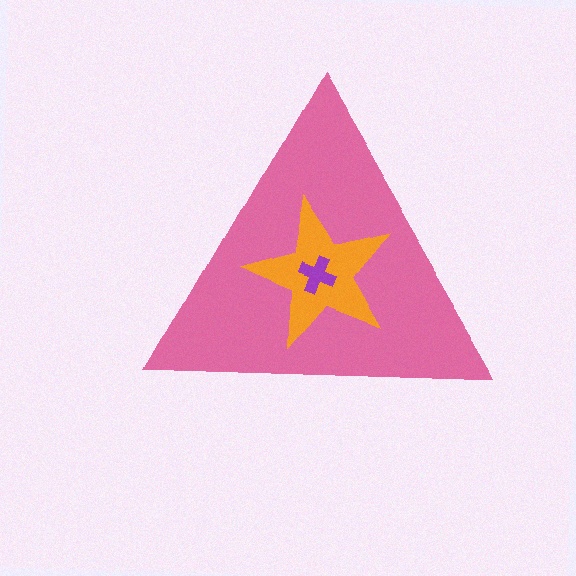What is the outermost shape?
The pink triangle.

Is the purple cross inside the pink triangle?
Yes.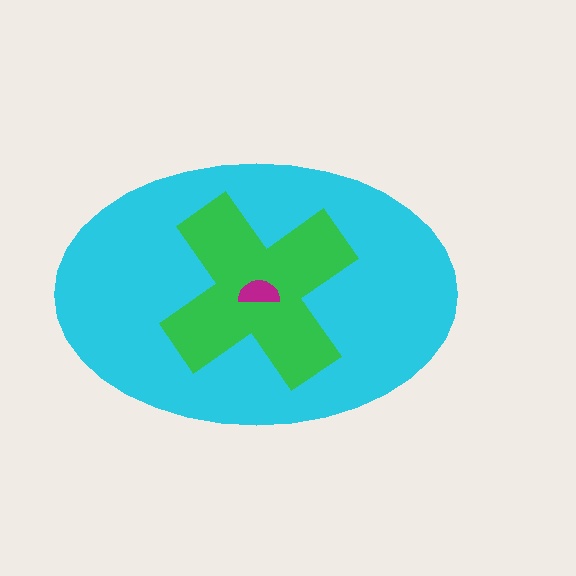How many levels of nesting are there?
3.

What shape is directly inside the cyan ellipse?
The green cross.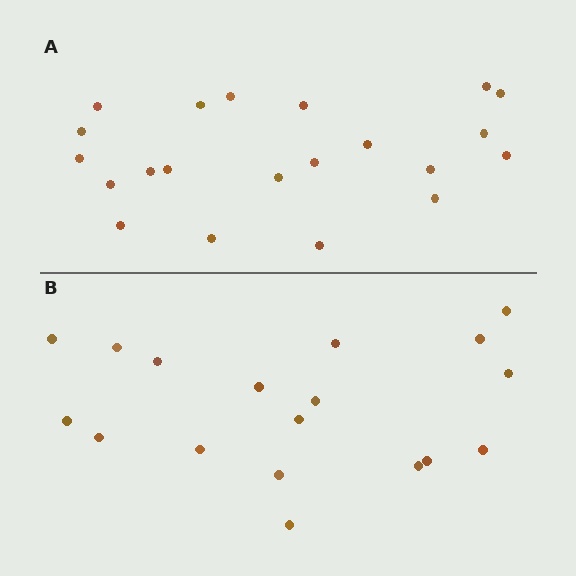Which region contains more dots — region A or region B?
Region A (the top region) has more dots.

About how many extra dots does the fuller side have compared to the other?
Region A has just a few more — roughly 2 or 3 more dots than region B.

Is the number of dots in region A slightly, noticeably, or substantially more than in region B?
Region A has only slightly more — the two regions are fairly close. The ratio is roughly 1.2 to 1.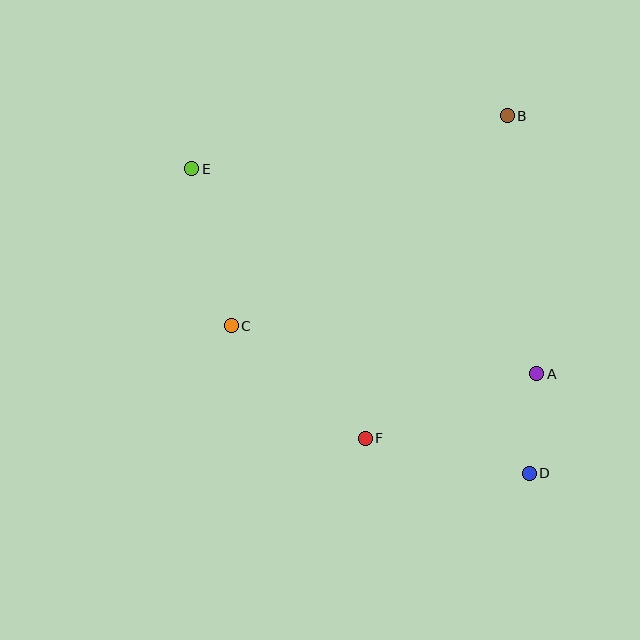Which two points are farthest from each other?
Points D and E are farthest from each other.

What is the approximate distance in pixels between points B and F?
The distance between B and F is approximately 352 pixels.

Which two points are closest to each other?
Points A and D are closest to each other.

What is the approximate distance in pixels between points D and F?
The distance between D and F is approximately 168 pixels.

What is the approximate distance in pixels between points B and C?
The distance between B and C is approximately 347 pixels.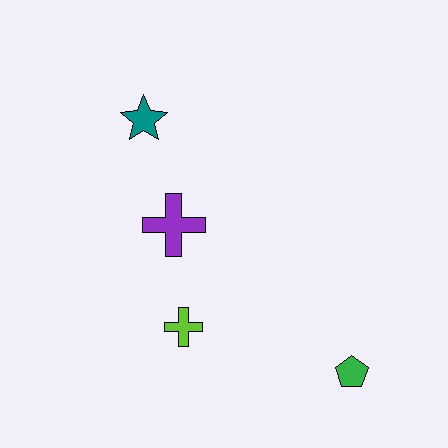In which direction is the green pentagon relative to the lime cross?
The green pentagon is to the right of the lime cross.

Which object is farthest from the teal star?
The green pentagon is farthest from the teal star.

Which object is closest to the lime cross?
The purple cross is closest to the lime cross.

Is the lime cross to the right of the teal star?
Yes